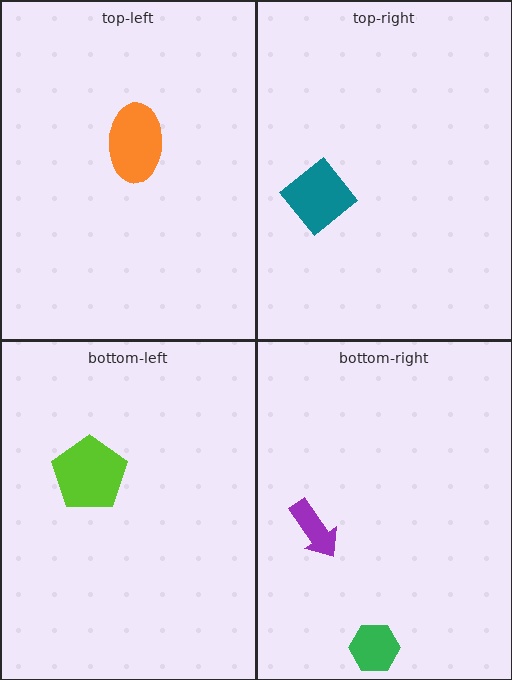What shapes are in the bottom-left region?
The lime pentagon.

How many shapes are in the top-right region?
1.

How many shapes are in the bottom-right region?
2.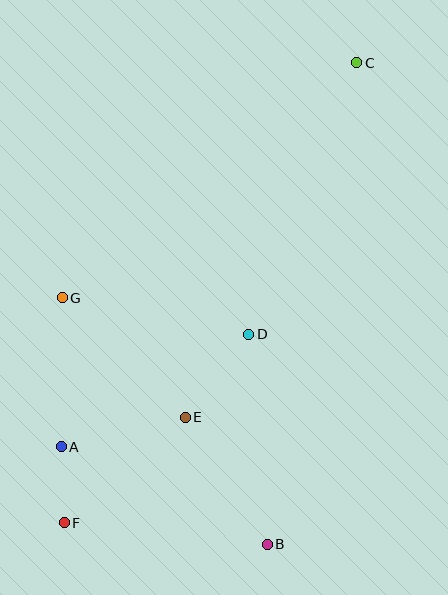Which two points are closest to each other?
Points A and F are closest to each other.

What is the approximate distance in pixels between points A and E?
The distance between A and E is approximately 128 pixels.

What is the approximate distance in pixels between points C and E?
The distance between C and E is approximately 394 pixels.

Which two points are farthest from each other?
Points C and F are farthest from each other.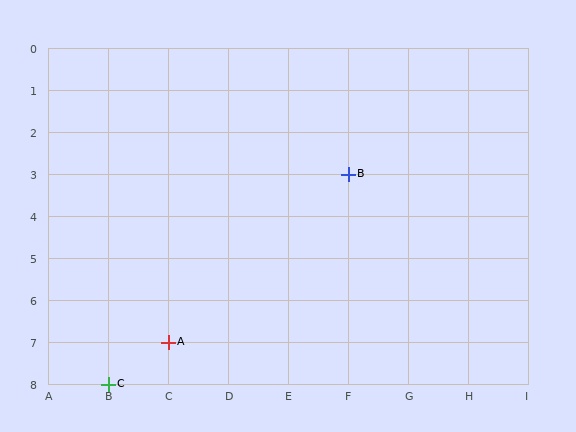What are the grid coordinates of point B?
Point B is at grid coordinates (F, 3).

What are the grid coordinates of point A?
Point A is at grid coordinates (C, 7).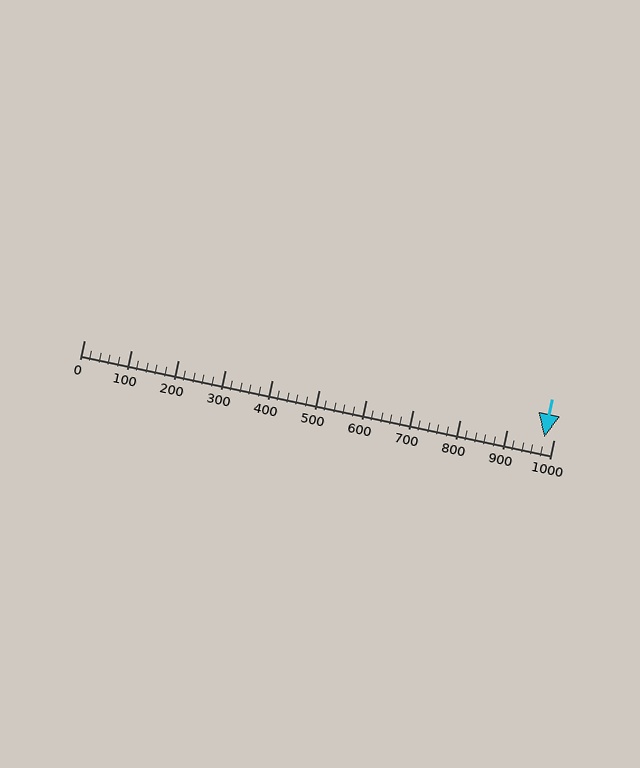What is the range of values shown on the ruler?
The ruler shows values from 0 to 1000.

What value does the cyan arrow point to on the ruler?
The cyan arrow points to approximately 980.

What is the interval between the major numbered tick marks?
The major tick marks are spaced 100 units apart.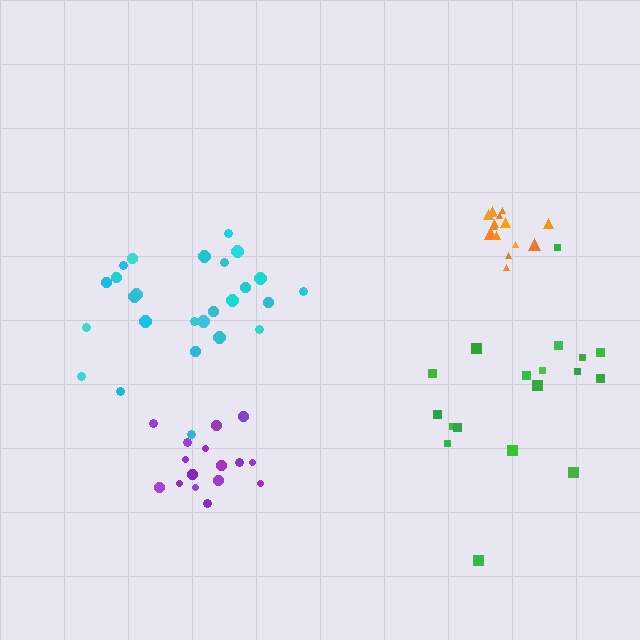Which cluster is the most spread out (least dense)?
Green.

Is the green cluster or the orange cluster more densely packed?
Orange.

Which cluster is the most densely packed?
Orange.